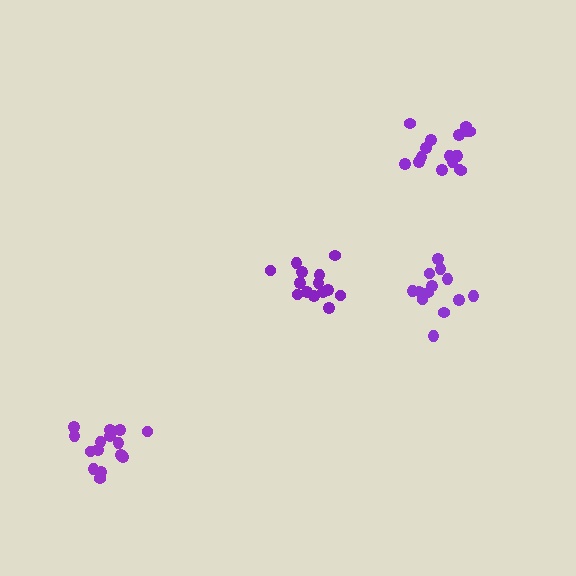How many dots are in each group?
Group 1: 13 dots, Group 2: 14 dots, Group 3: 15 dots, Group 4: 17 dots (59 total).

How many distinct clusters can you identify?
There are 4 distinct clusters.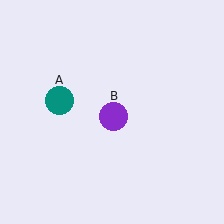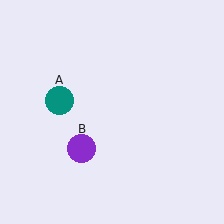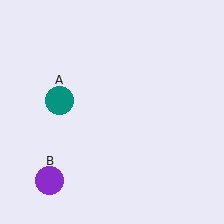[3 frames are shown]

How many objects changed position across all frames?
1 object changed position: purple circle (object B).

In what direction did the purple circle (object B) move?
The purple circle (object B) moved down and to the left.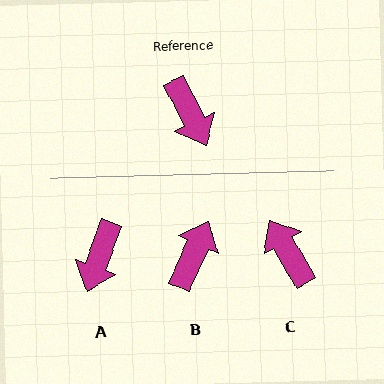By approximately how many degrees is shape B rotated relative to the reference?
Approximately 129 degrees counter-clockwise.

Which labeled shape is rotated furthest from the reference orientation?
C, about 176 degrees away.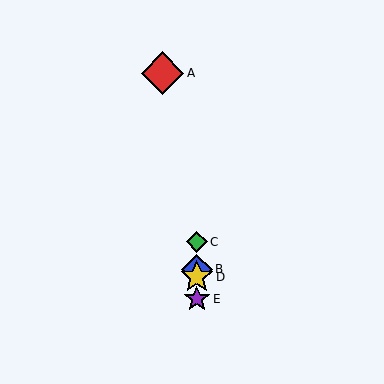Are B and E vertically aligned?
Yes, both are at x≈197.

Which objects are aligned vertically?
Objects B, C, D, E are aligned vertically.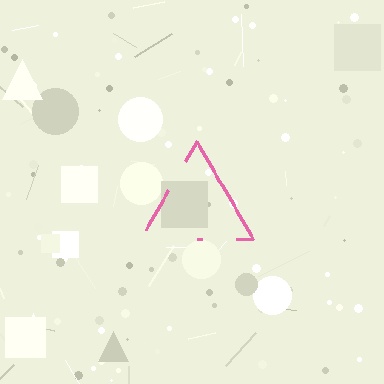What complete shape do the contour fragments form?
The contour fragments form a triangle.